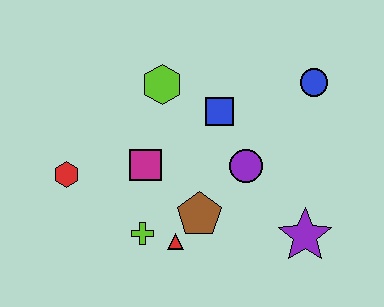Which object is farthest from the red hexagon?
The blue circle is farthest from the red hexagon.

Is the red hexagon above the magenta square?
No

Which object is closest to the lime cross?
The red triangle is closest to the lime cross.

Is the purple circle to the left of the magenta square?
No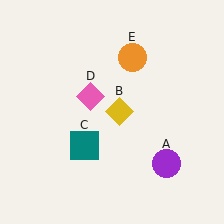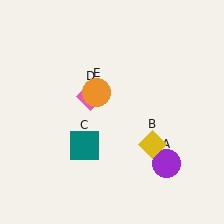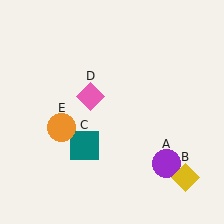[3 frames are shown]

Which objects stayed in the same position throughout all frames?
Purple circle (object A) and teal square (object C) and pink diamond (object D) remained stationary.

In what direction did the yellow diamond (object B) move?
The yellow diamond (object B) moved down and to the right.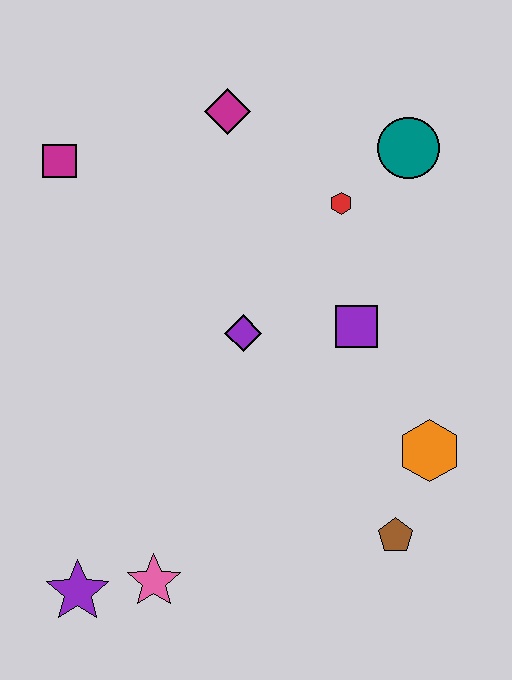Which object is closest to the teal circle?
The red hexagon is closest to the teal circle.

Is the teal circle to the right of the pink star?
Yes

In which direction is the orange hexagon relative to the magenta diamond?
The orange hexagon is below the magenta diamond.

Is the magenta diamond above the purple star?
Yes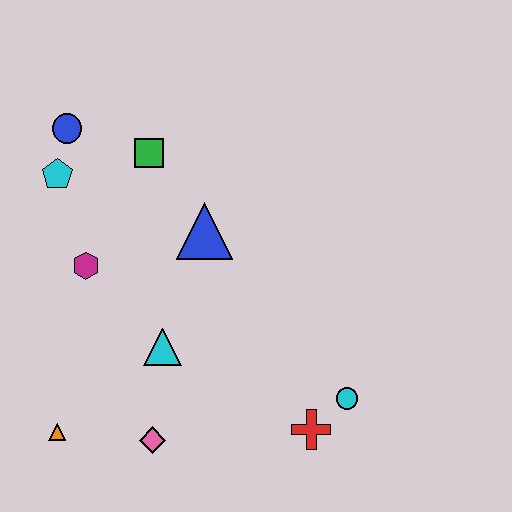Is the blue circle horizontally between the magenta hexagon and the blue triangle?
No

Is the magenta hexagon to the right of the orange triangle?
Yes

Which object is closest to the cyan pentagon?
The blue circle is closest to the cyan pentagon.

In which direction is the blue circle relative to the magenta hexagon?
The blue circle is above the magenta hexagon.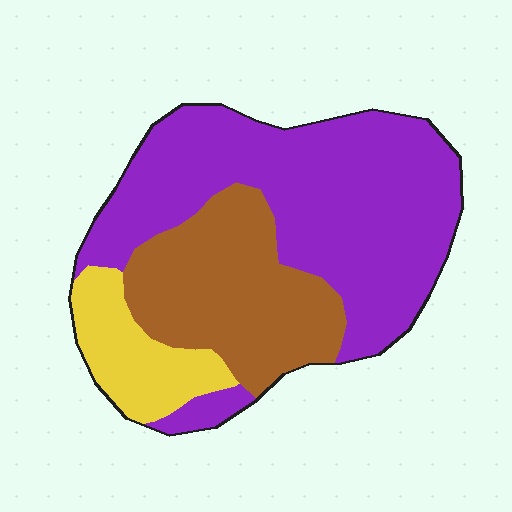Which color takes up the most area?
Purple, at roughly 55%.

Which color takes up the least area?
Yellow, at roughly 15%.